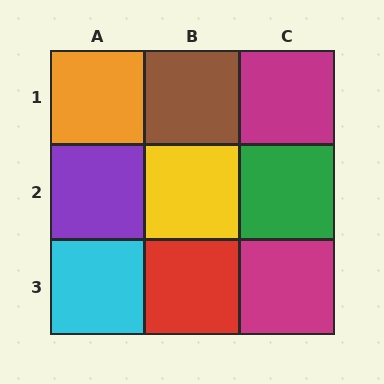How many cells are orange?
1 cell is orange.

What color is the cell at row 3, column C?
Magenta.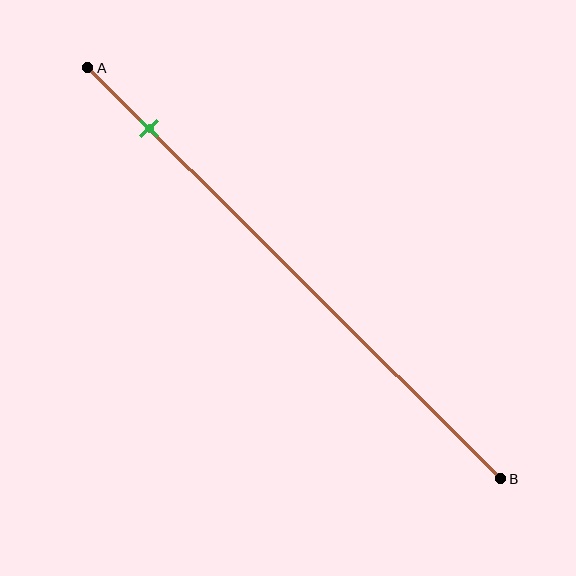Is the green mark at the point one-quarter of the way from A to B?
No, the mark is at about 15% from A, not at the 25% one-quarter point.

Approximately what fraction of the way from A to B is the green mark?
The green mark is approximately 15% of the way from A to B.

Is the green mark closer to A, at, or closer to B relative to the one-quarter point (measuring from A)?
The green mark is closer to point A than the one-quarter point of segment AB.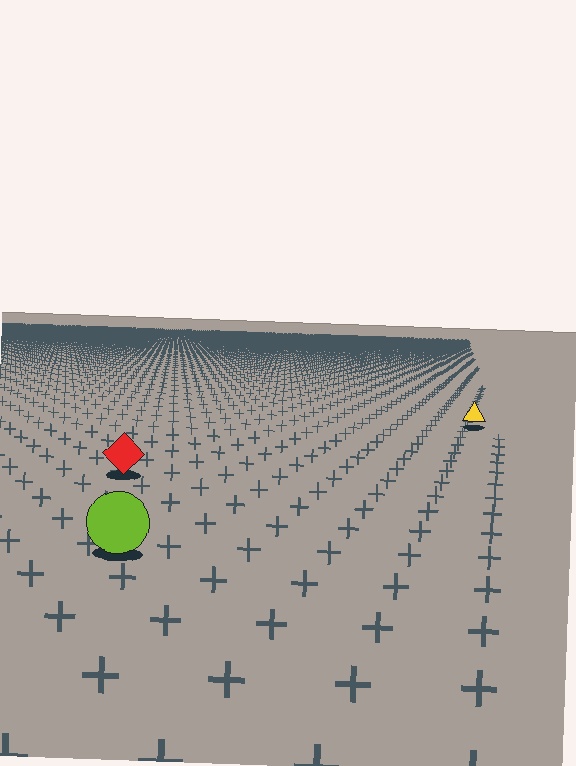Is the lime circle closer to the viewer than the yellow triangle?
Yes. The lime circle is closer — you can tell from the texture gradient: the ground texture is coarser near it.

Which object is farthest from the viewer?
The yellow triangle is farthest from the viewer. It appears smaller and the ground texture around it is denser.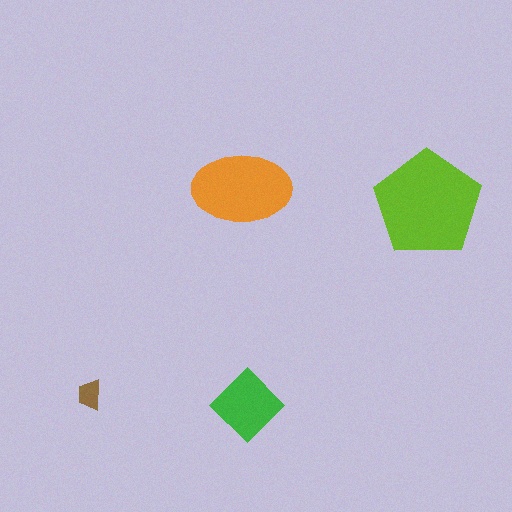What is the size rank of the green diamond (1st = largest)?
3rd.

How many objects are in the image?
There are 4 objects in the image.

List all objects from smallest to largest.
The brown trapezoid, the green diamond, the orange ellipse, the lime pentagon.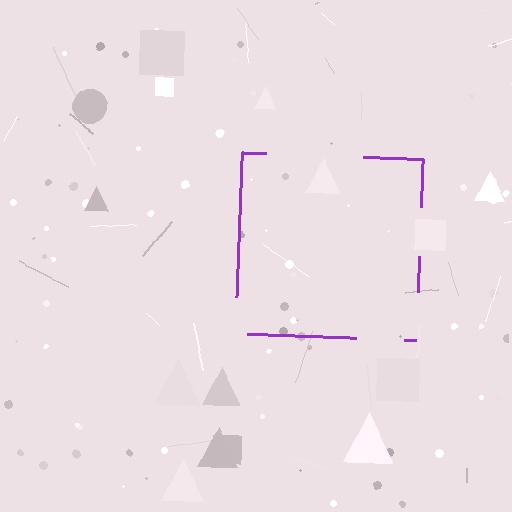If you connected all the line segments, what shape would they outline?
They would outline a square.